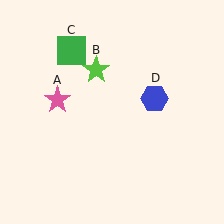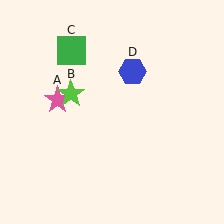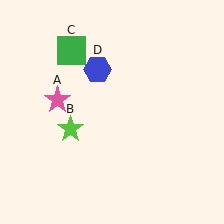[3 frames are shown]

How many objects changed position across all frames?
2 objects changed position: lime star (object B), blue hexagon (object D).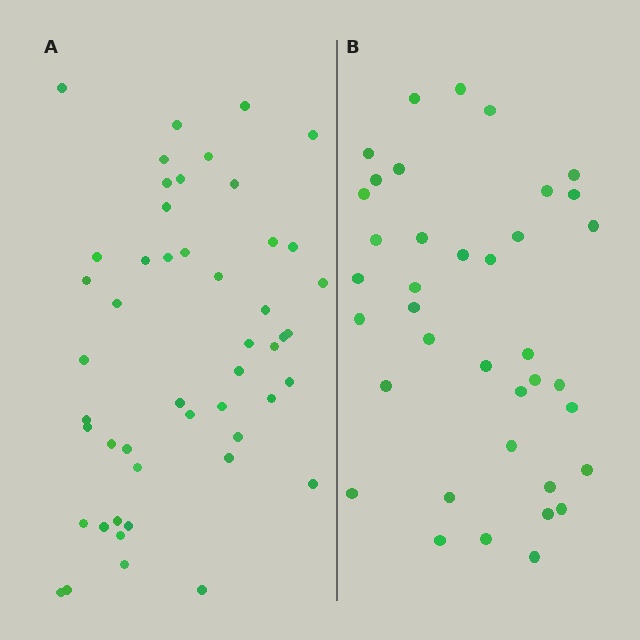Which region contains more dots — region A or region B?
Region A (the left region) has more dots.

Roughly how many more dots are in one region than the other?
Region A has roughly 12 or so more dots than region B.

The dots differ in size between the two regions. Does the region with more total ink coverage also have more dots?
No. Region B has more total ink coverage because its dots are larger, but region A actually contains more individual dots. Total area can be misleading — the number of items is what matters here.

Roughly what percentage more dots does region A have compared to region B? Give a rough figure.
About 30% more.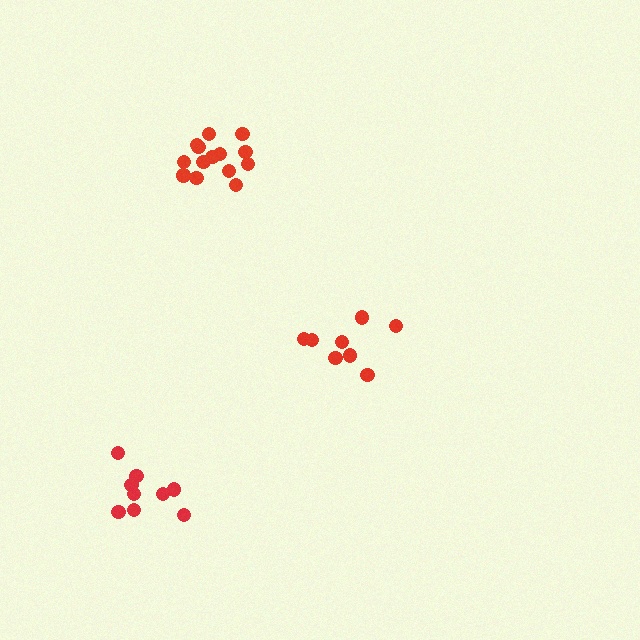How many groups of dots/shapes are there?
There are 3 groups.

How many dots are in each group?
Group 1: 14 dots, Group 2: 8 dots, Group 3: 9 dots (31 total).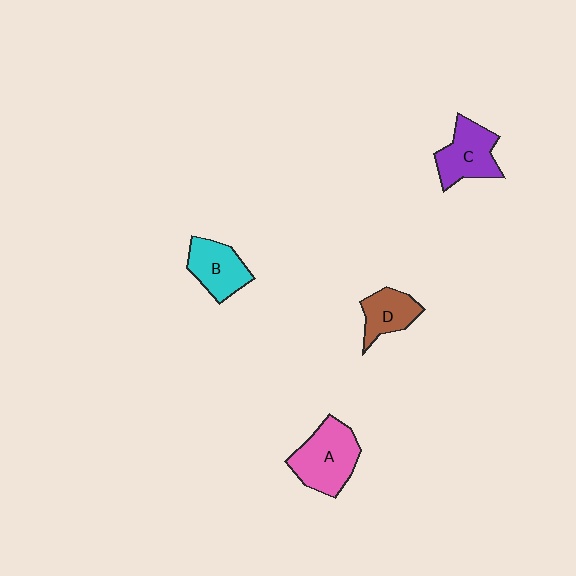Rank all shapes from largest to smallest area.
From largest to smallest: A (pink), C (purple), B (cyan), D (brown).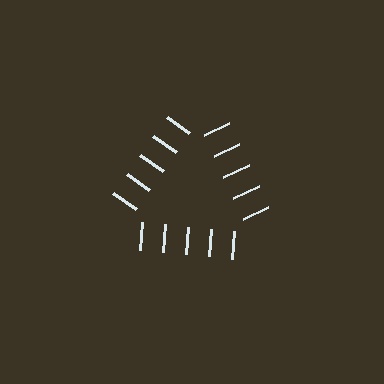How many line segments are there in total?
15 — 5 along each of the 3 edges.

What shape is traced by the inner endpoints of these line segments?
An illusory triangle — the line segments terminate on its edges but no continuous stroke is drawn.